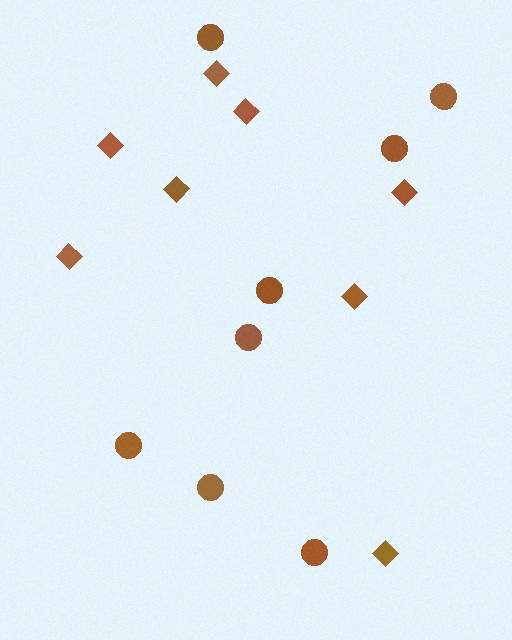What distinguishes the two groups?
There are 2 groups: one group of diamonds (8) and one group of circles (8).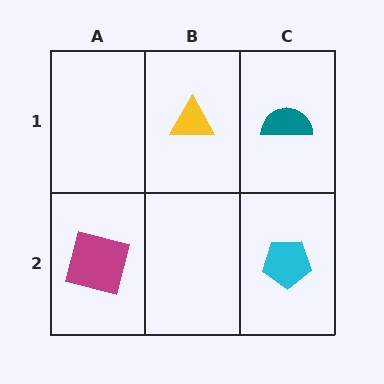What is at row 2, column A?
A magenta square.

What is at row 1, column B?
A yellow triangle.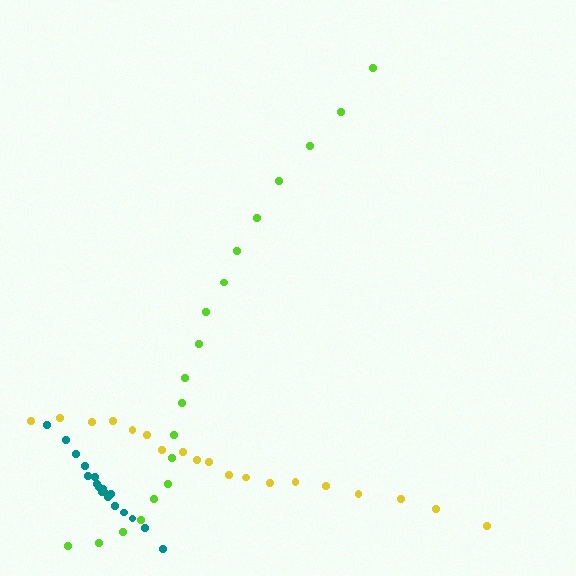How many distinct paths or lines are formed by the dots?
There are 3 distinct paths.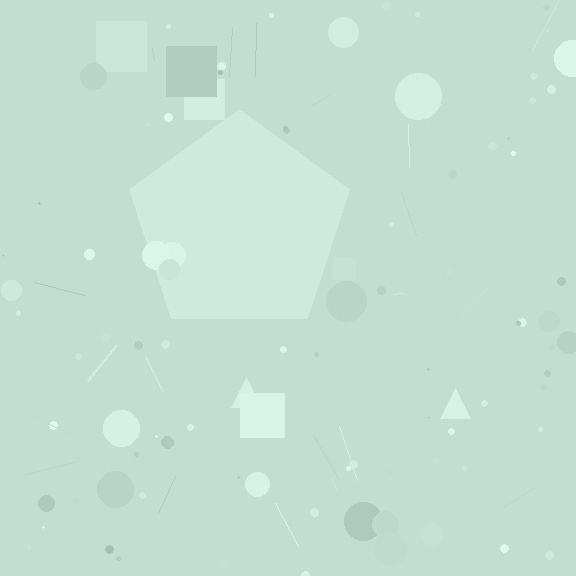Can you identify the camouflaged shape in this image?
The camouflaged shape is a pentagon.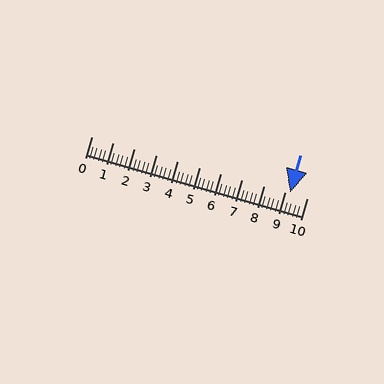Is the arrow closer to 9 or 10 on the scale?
The arrow is closer to 9.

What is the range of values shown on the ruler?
The ruler shows values from 0 to 10.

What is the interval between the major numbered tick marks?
The major tick marks are spaced 1 units apart.